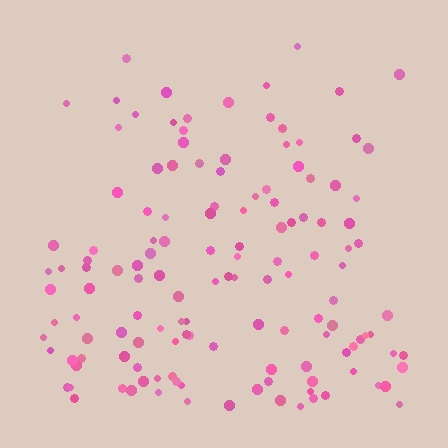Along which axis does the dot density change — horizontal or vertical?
Vertical.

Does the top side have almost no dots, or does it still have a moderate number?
Still a moderate number, just noticeably fewer than the bottom.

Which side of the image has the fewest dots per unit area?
The top.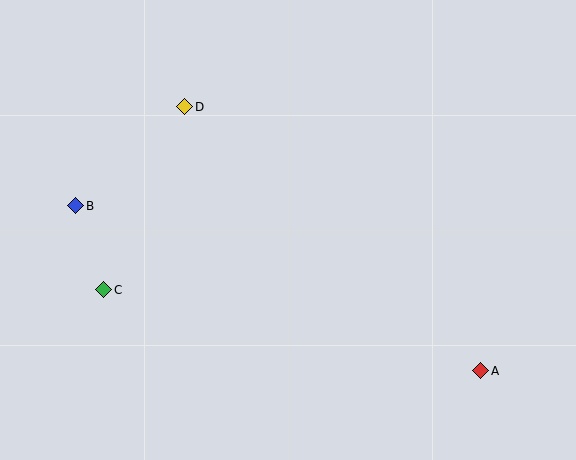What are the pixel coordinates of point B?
Point B is at (76, 206).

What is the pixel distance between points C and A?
The distance between C and A is 386 pixels.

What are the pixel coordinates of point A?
Point A is at (481, 371).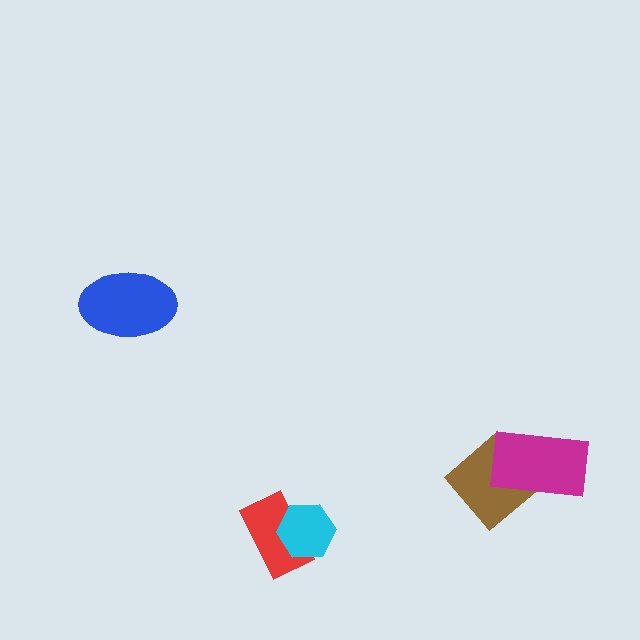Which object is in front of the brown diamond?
The magenta rectangle is in front of the brown diamond.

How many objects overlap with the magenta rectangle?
1 object overlaps with the magenta rectangle.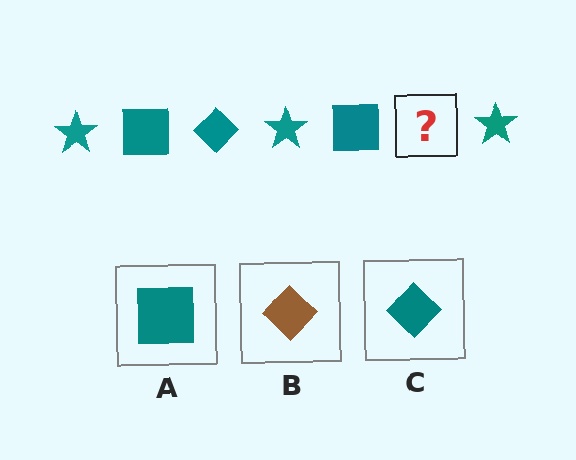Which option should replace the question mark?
Option C.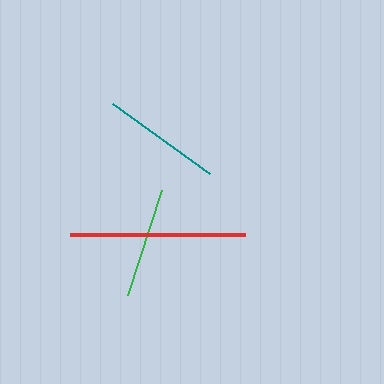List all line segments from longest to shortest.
From longest to shortest: red, teal, green.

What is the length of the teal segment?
The teal segment is approximately 119 pixels long.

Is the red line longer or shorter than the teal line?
The red line is longer than the teal line.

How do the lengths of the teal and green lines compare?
The teal and green lines are approximately the same length.